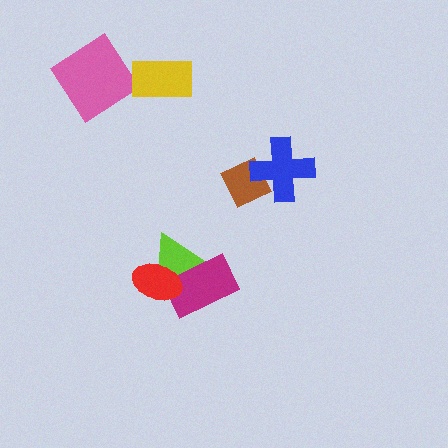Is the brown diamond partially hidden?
Yes, it is partially covered by another shape.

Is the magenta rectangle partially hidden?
Yes, it is partially covered by another shape.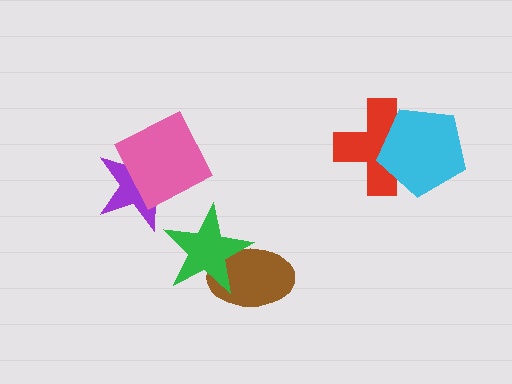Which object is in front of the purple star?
The pink square is in front of the purple star.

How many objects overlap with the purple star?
1 object overlaps with the purple star.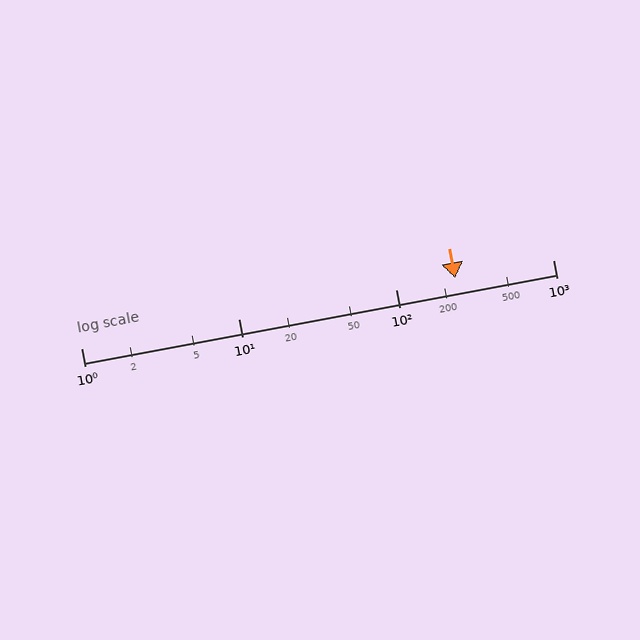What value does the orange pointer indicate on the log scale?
The pointer indicates approximately 240.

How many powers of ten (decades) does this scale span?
The scale spans 3 decades, from 1 to 1000.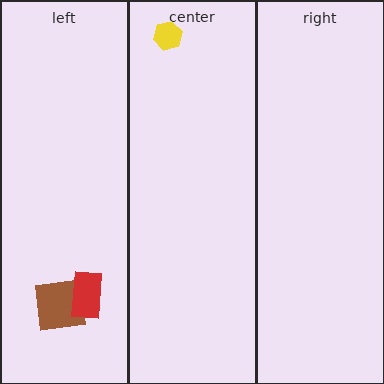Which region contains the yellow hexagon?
The center region.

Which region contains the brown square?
The left region.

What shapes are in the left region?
The brown square, the red rectangle.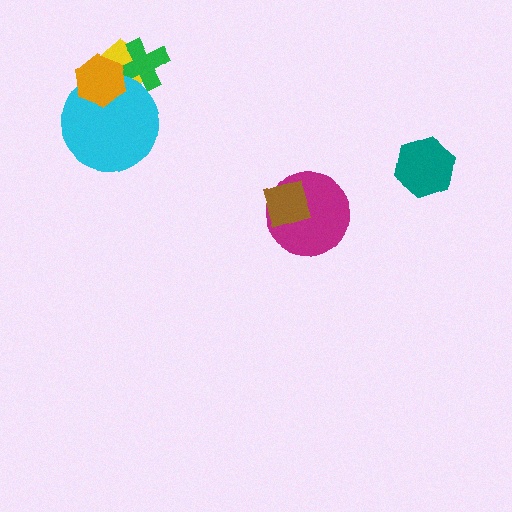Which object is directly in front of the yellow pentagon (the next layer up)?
The green cross is directly in front of the yellow pentagon.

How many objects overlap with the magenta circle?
1 object overlaps with the magenta circle.